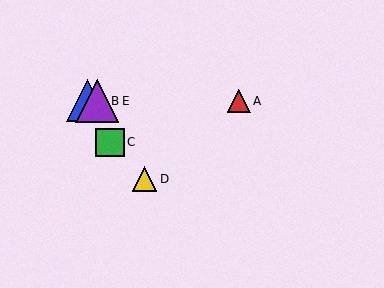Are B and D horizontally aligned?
No, B is at y≈101 and D is at y≈179.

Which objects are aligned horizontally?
Objects A, B, E are aligned horizontally.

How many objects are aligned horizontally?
3 objects (A, B, E) are aligned horizontally.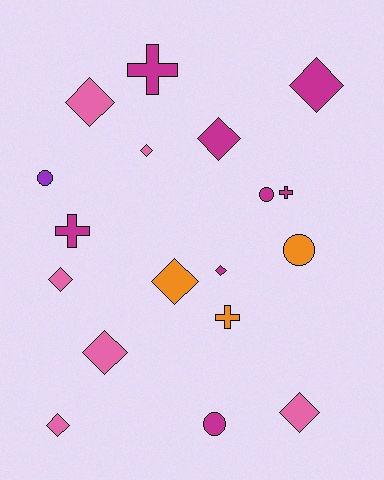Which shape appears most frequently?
Diamond, with 10 objects.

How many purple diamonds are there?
There are no purple diamonds.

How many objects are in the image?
There are 18 objects.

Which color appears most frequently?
Magenta, with 8 objects.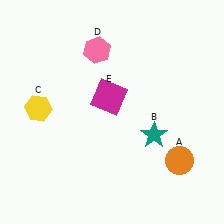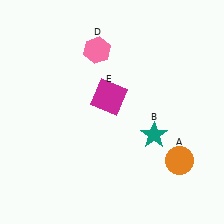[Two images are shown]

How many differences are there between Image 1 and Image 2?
There is 1 difference between the two images.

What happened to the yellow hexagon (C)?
The yellow hexagon (C) was removed in Image 2. It was in the top-left area of Image 1.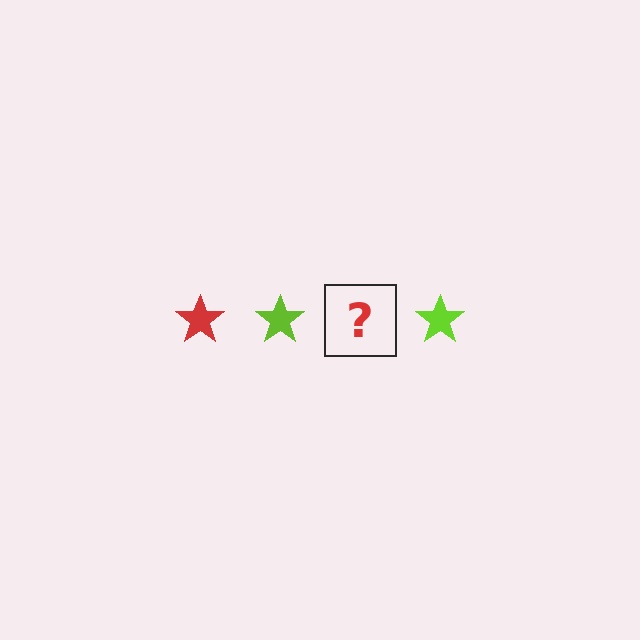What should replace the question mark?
The question mark should be replaced with a red star.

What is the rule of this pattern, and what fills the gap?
The rule is that the pattern cycles through red, lime stars. The gap should be filled with a red star.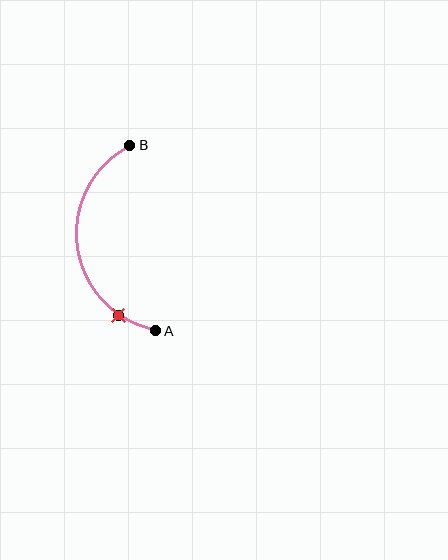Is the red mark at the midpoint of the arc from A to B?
No. The red mark lies on the arc but is closer to endpoint A. The arc midpoint would be at the point on the curve equidistant along the arc from both A and B.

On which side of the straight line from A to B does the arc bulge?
The arc bulges to the left of the straight line connecting A and B.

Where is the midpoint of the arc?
The arc midpoint is the point on the curve farthest from the straight line joining A and B. It sits to the left of that line.